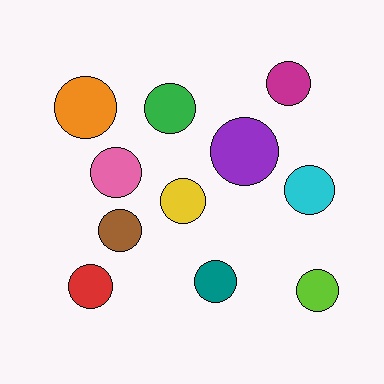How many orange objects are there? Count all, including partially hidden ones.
There is 1 orange object.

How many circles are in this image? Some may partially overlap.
There are 11 circles.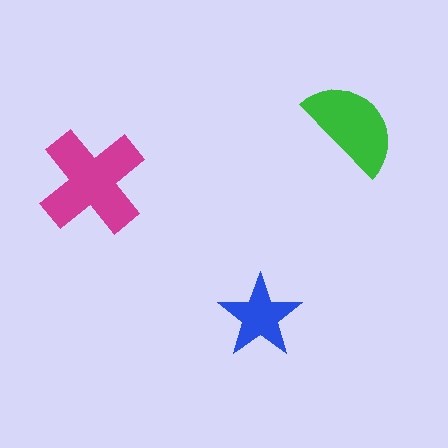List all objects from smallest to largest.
The blue star, the green semicircle, the magenta cross.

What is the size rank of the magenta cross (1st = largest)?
1st.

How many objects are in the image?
There are 3 objects in the image.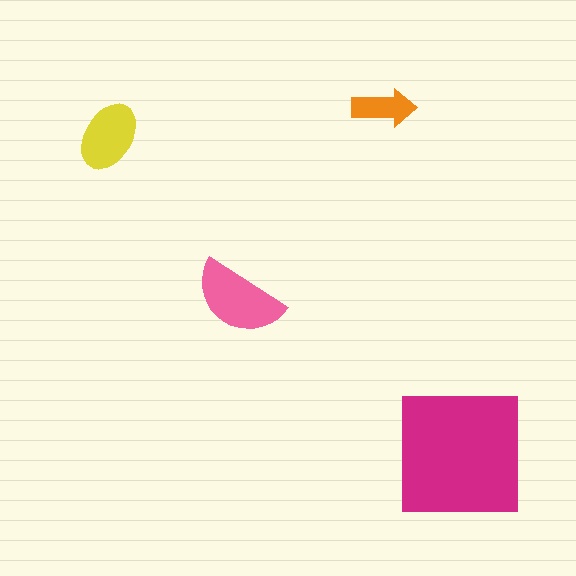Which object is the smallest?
The orange arrow.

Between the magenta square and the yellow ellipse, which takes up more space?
The magenta square.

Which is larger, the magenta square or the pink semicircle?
The magenta square.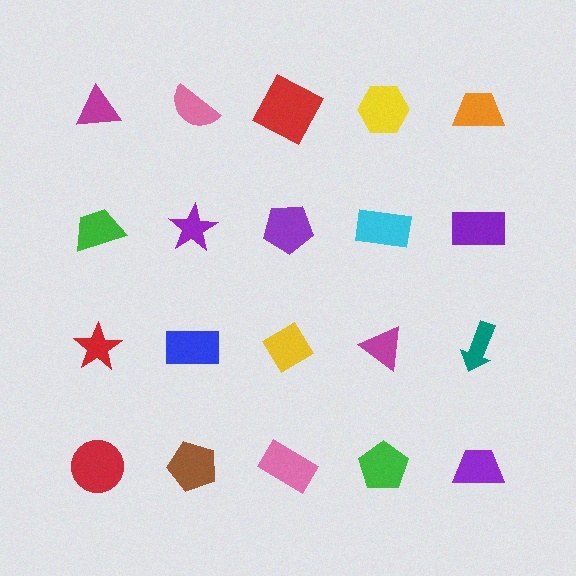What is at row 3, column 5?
A teal arrow.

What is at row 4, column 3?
A pink rectangle.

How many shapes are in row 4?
5 shapes.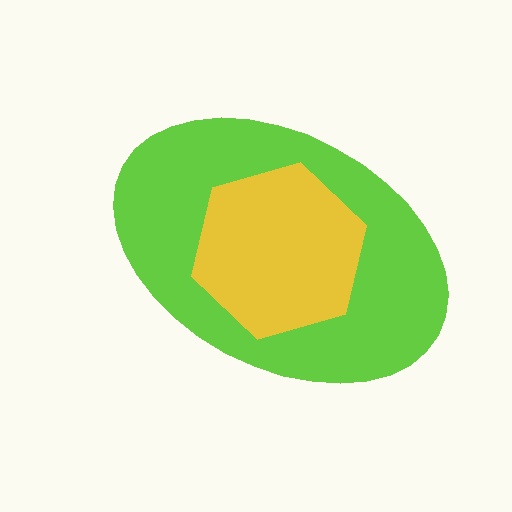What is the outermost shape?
The lime ellipse.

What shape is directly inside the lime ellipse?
The yellow hexagon.